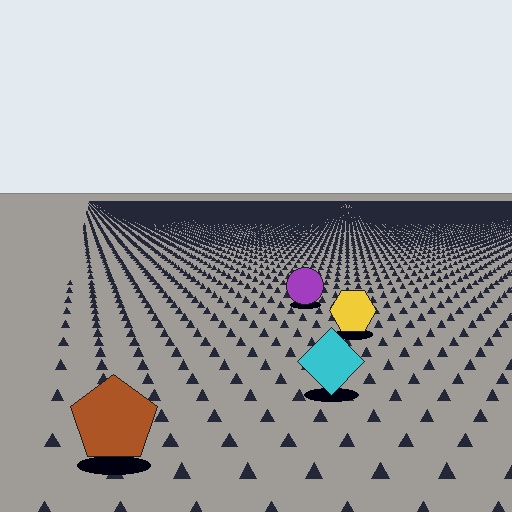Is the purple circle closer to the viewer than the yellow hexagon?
No. The yellow hexagon is closer — you can tell from the texture gradient: the ground texture is coarser near it.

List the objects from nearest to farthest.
From nearest to farthest: the brown pentagon, the cyan diamond, the yellow hexagon, the purple circle.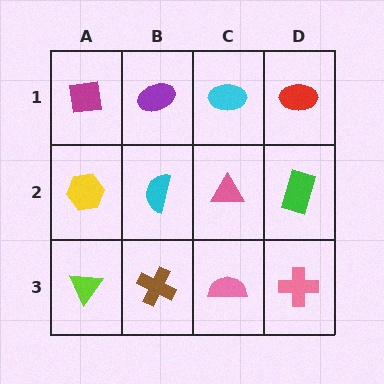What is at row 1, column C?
A cyan ellipse.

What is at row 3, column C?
A pink semicircle.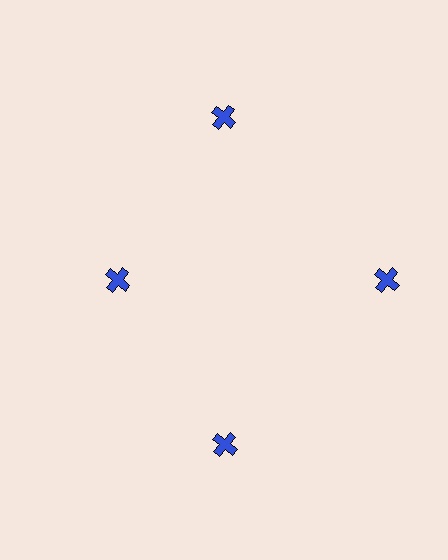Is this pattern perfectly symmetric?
No. The 4 blue crosses are arranged in a ring, but one element near the 9 o'clock position is pulled inward toward the center, breaking the 4-fold rotational symmetry.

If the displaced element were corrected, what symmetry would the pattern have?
It would have 4-fold rotational symmetry — the pattern would map onto itself every 90 degrees.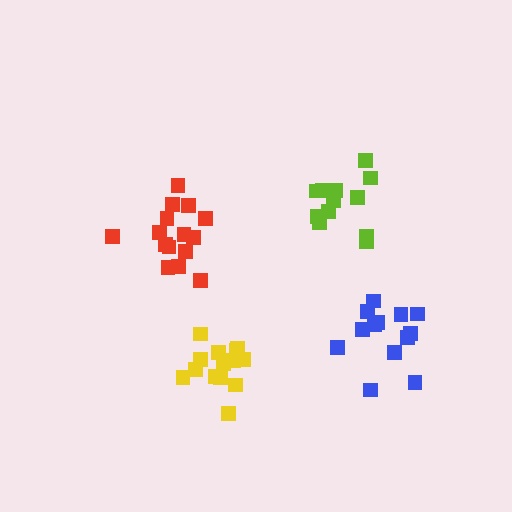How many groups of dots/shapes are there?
There are 4 groups.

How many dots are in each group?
Group 1: 14 dots, Group 2: 15 dots, Group 3: 12 dots, Group 4: 13 dots (54 total).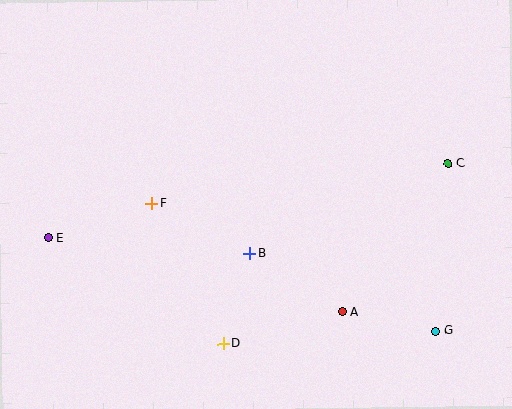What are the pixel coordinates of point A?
Point A is at (343, 312).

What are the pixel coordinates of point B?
Point B is at (250, 253).